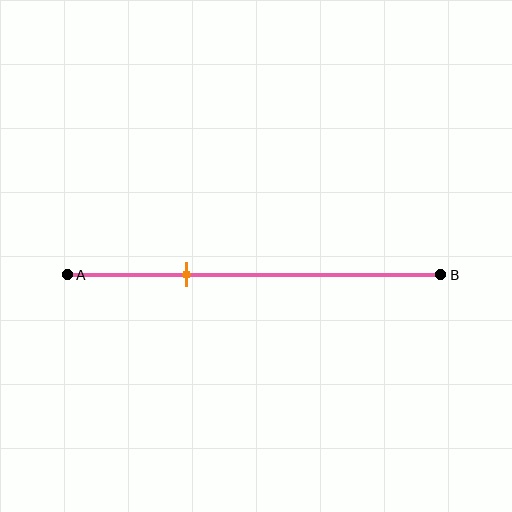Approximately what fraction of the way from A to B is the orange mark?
The orange mark is approximately 30% of the way from A to B.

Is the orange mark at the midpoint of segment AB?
No, the mark is at about 30% from A, not at the 50% midpoint.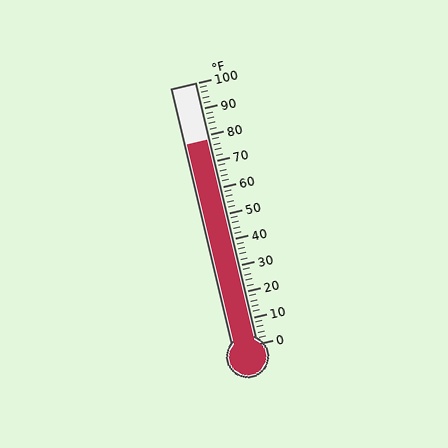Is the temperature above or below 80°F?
The temperature is below 80°F.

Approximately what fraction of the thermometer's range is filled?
The thermometer is filled to approximately 80% of its range.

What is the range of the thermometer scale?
The thermometer scale ranges from 0°F to 100°F.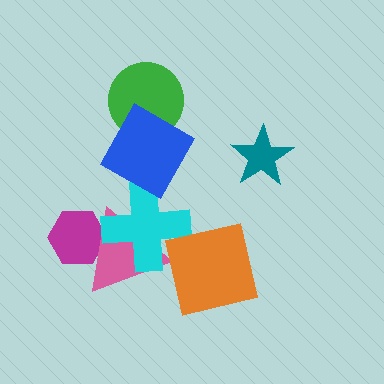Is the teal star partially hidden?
No, no other shape covers it.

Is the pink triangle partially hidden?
Yes, it is partially covered by another shape.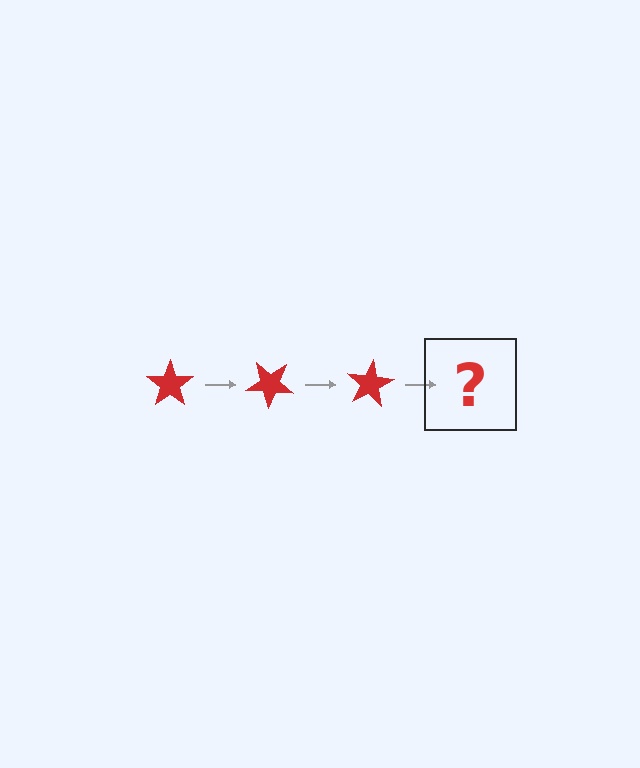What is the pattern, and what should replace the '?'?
The pattern is that the star rotates 40 degrees each step. The '?' should be a red star rotated 120 degrees.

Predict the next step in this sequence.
The next step is a red star rotated 120 degrees.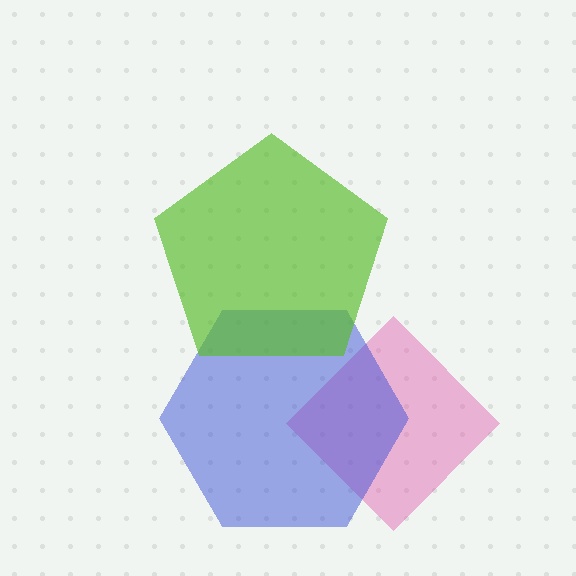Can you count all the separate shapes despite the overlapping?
Yes, there are 3 separate shapes.